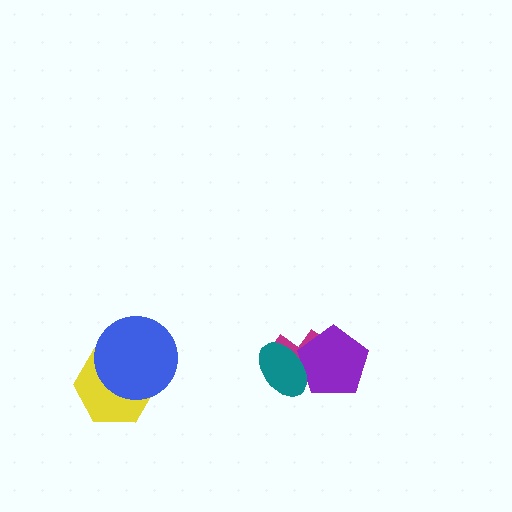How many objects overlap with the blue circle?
1 object overlaps with the blue circle.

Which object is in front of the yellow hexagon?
The blue circle is in front of the yellow hexagon.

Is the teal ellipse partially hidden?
No, no other shape covers it.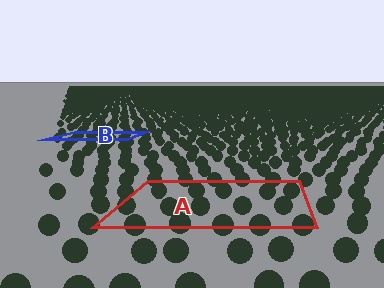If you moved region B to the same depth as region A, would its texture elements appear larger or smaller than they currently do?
They would appear larger. At a closer depth, the same texture elements are projected at a bigger on-screen size.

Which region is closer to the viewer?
Region A is closer. The texture elements there are larger and more spread out.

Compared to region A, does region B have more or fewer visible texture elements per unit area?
Region B has more texture elements per unit area — they are packed more densely because it is farther away.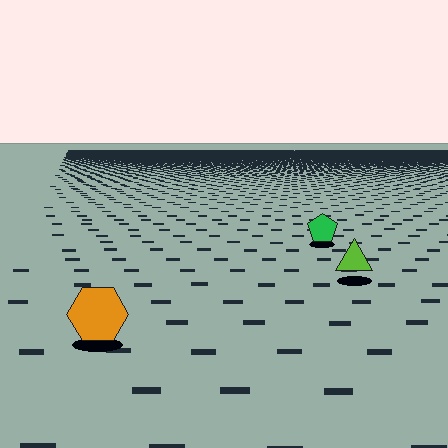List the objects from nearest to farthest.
From nearest to farthest: the orange hexagon, the lime triangle, the green pentagon.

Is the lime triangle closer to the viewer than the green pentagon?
Yes. The lime triangle is closer — you can tell from the texture gradient: the ground texture is coarser near it.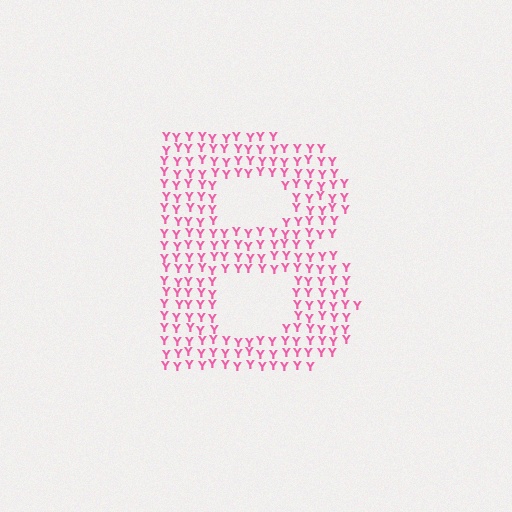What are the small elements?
The small elements are letter Y's.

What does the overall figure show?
The overall figure shows the letter B.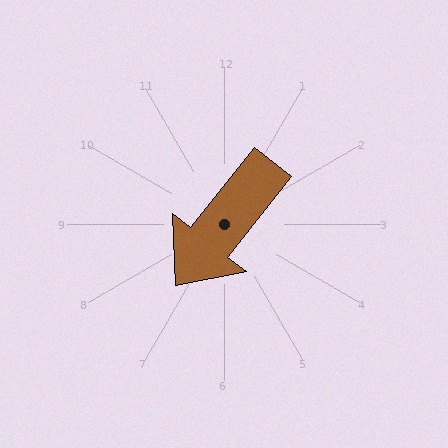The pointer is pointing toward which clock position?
Roughly 7 o'clock.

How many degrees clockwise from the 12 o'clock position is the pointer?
Approximately 218 degrees.